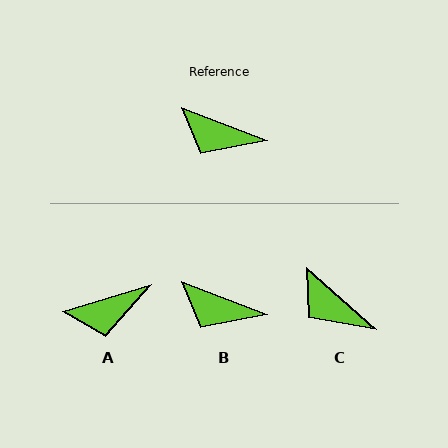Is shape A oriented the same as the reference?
No, it is off by about 38 degrees.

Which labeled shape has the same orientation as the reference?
B.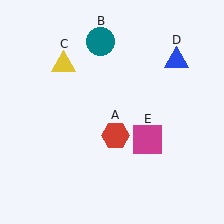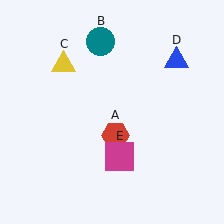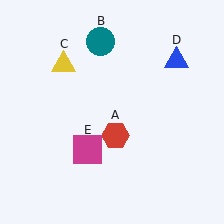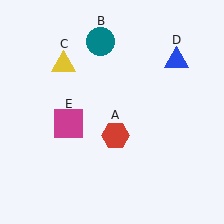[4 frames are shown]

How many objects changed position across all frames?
1 object changed position: magenta square (object E).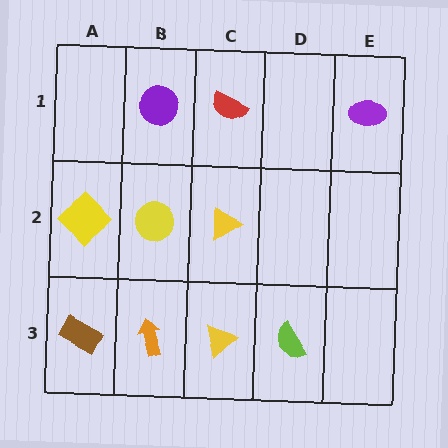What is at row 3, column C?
A yellow triangle.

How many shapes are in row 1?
3 shapes.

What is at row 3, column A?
A brown rectangle.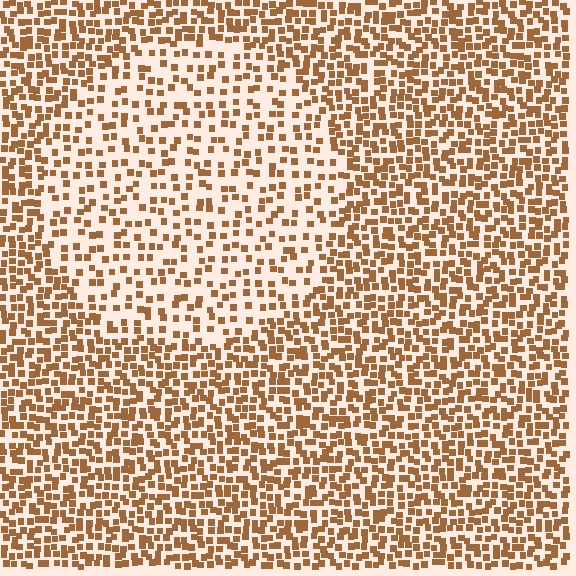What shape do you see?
I see a circle.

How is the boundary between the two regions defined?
The boundary is defined by a change in element density (approximately 2.0x ratio). All elements are the same color, size, and shape.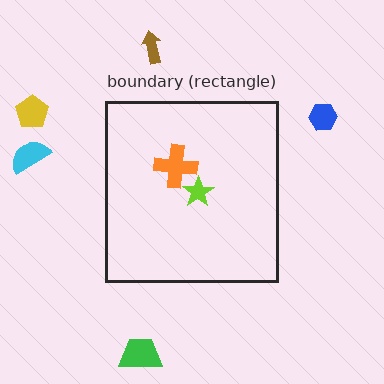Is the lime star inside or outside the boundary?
Inside.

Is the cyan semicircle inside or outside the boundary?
Outside.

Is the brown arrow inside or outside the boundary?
Outside.